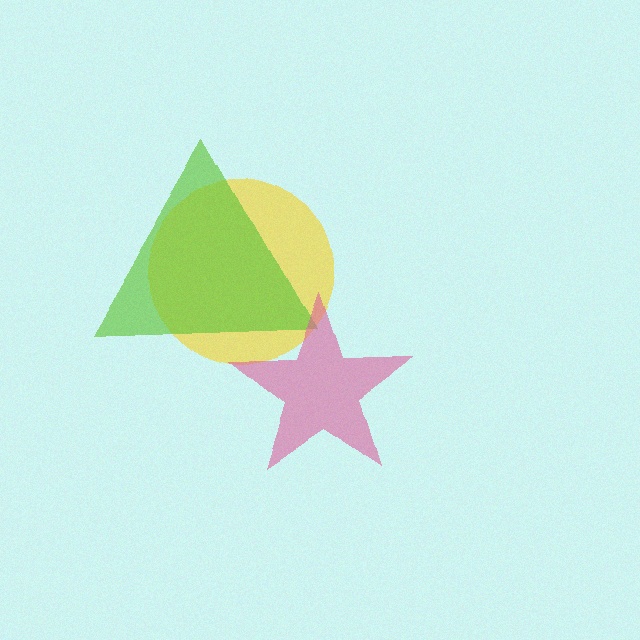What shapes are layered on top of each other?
The layered shapes are: a yellow circle, a lime triangle, a pink star.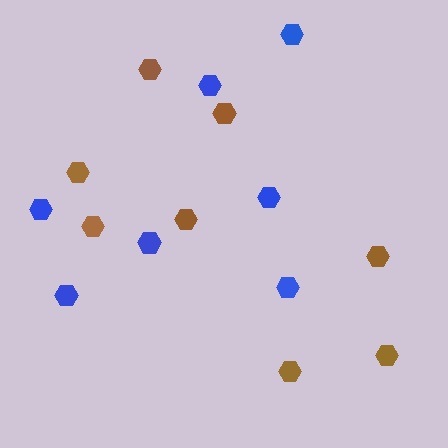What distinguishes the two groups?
There are 2 groups: one group of brown hexagons (8) and one group of blue hexagons (7).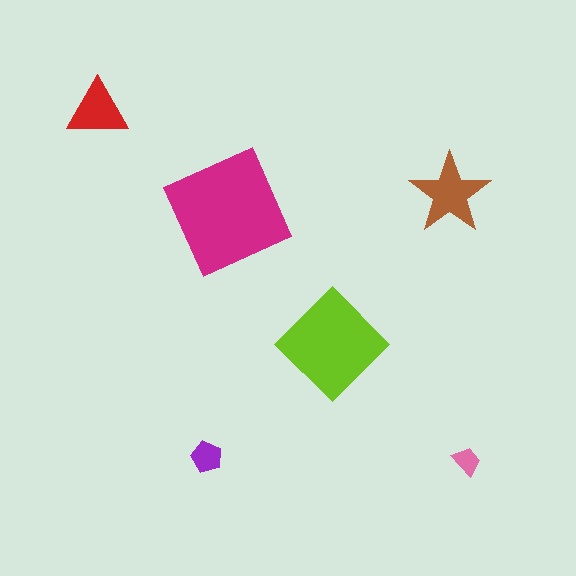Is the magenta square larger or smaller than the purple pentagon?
Larger.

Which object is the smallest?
The pink trapezoid.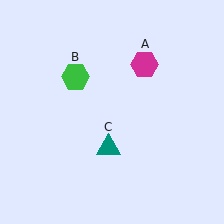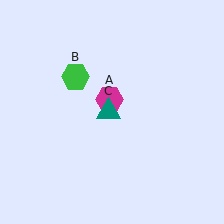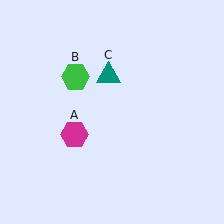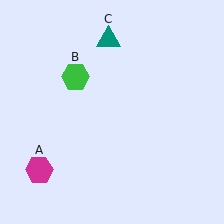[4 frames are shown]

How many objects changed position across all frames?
2 objects changed position: magenta hexagon (object A), teal triangle (object C).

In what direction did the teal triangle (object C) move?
The teal triangle (object C) moved up.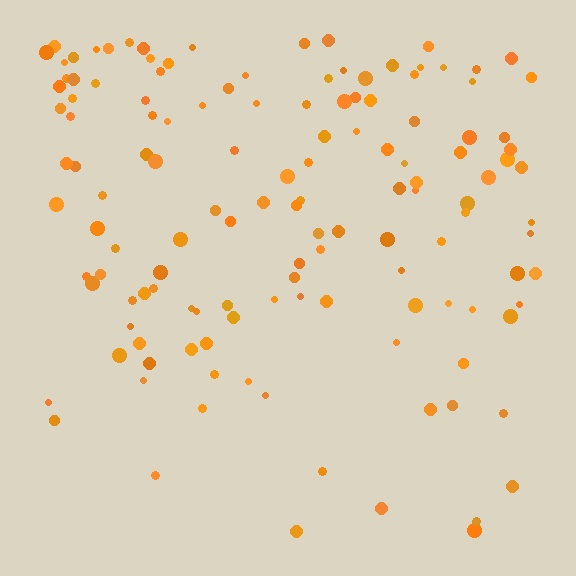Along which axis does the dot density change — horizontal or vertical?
Vertical.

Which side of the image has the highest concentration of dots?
The top.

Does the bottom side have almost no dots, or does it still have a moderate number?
Still a moderate number, just noticeably fewer than the top.